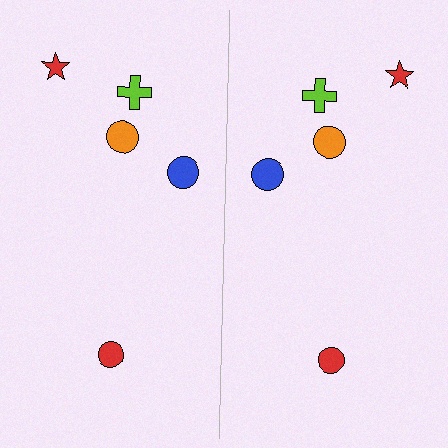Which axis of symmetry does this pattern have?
The pattern has a vertical axis of symmetry running through the center of the image.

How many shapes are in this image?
There are 10 shapes in this image.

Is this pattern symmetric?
Yes, this pattern has bilateral (reflection) symmetry.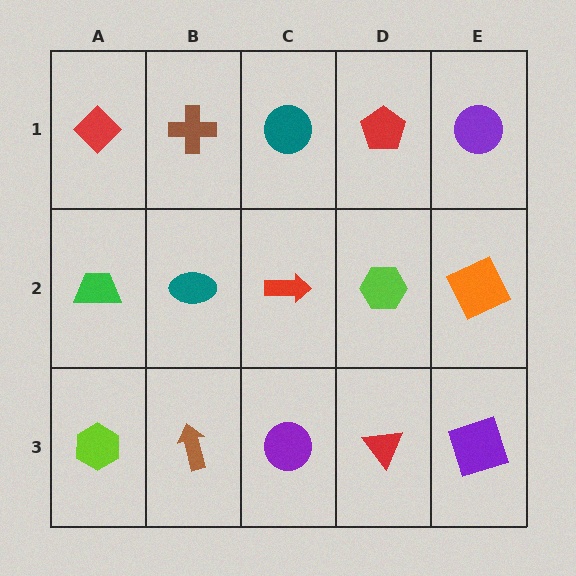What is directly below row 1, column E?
An orange square.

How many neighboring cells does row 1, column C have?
3.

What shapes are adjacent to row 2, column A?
A red diamond (row 1, column A), a lime hexagon (row 3, column A), a teal ellipse (row 2, column B).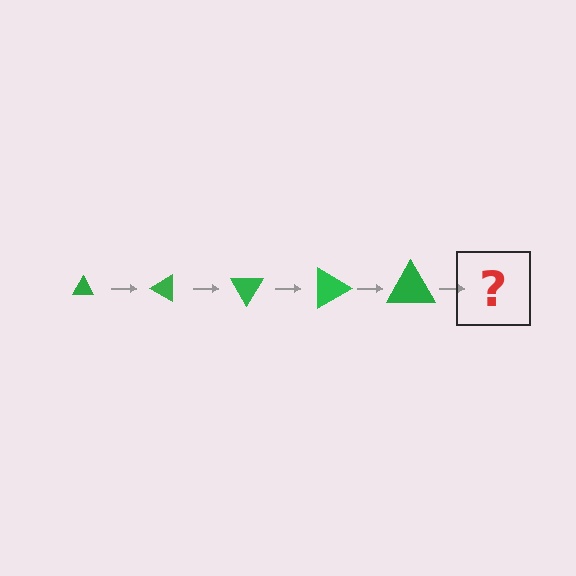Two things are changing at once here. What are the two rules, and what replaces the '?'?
The two rules are that the triangle grows larger each step and it rotates 30 degrees each step. The '?' should be a triangle, larger than the previous one and rotated 150 degrees from the start.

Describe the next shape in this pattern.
It should be a triangle, larger than the previous one and rotated 150 degrees from the start.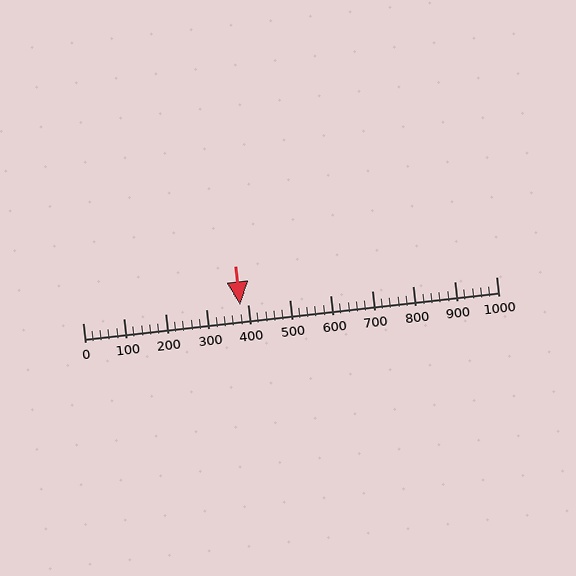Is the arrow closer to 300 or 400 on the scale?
The arrow is closer to 400.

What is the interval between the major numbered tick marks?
The major tick marks are spaced 100 units apart.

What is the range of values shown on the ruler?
The ruler shows values from 0 to 1000.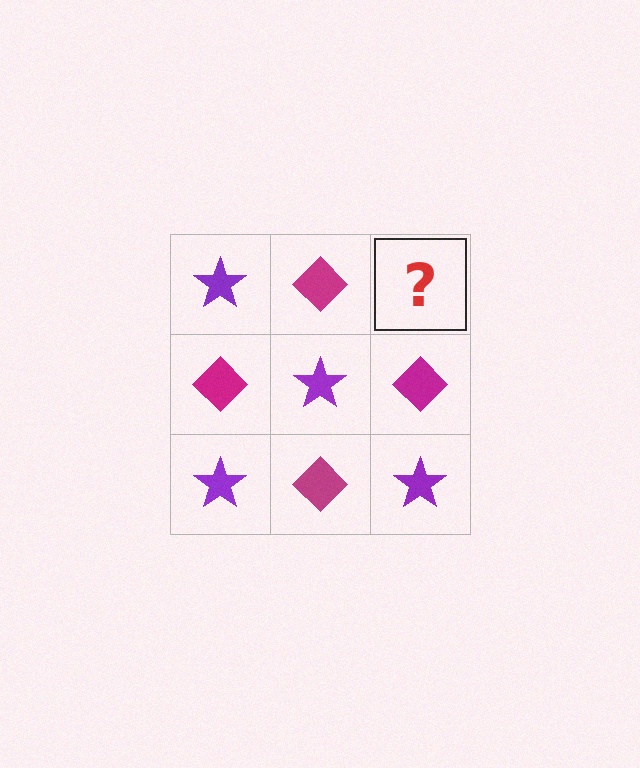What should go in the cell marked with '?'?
The missing cell should contain a purple star.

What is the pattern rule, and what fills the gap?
The rule is that it alternates purple star and magenta diamond in a checkerboard pattern. The gap should be filled with a purple star.